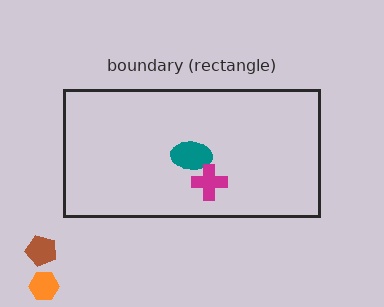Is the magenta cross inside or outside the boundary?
Inside.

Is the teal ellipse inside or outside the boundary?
Inside.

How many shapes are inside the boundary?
2 inside, 2 outside.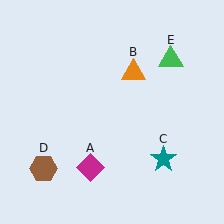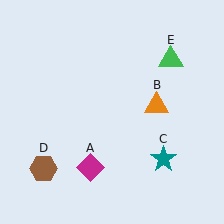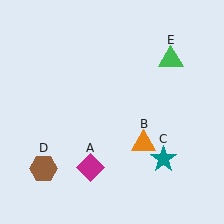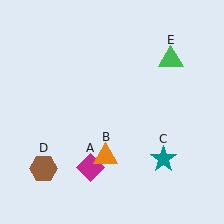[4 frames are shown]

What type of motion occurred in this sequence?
The orange triangle (object B) rotated clockwise around the center of the scene.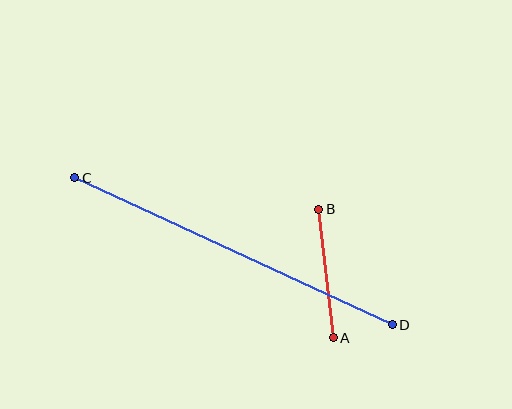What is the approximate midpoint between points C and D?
The midpoint is at approximately (233, 251) pixels.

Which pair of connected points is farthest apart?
Points C and D are farthest apart.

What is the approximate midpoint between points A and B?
The midpoint is at approximately (326, 274) pixels.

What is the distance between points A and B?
The distance is approximately 130 pixels.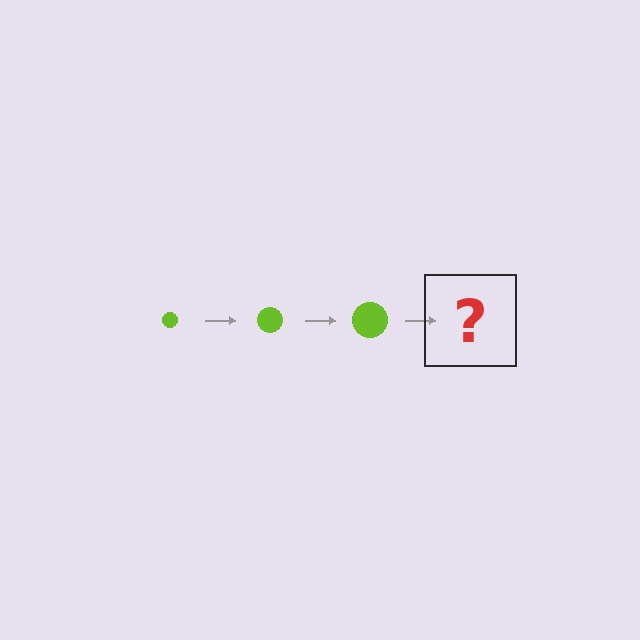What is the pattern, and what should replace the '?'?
The pattern is that the circle gets progressively larger each step. The '?' should be a lime circle, larger than the previous one.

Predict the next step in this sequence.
The next step is a lime circle, larger than the previous one.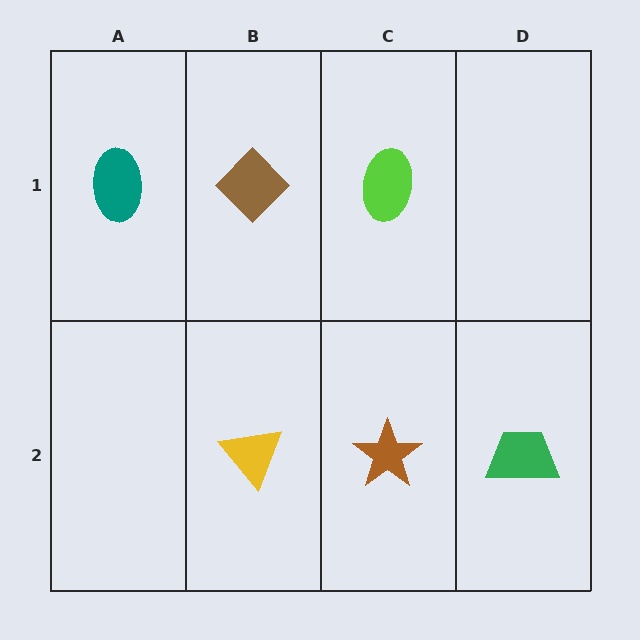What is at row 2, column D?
A green trapezoid.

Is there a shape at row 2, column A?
No, that cell is empty.